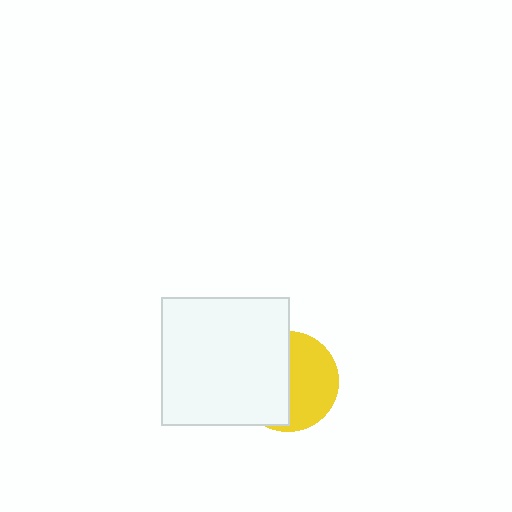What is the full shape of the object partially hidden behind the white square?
The partially hidden object is a yellow circle.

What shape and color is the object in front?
The object in front is a white square.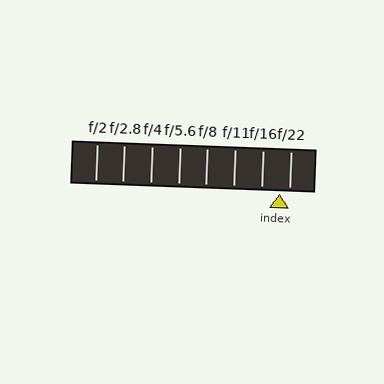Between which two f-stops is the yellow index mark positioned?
The index mark is between f/16 and f/22.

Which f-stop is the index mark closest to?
The index mark is closest to f/22.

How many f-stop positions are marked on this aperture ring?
There are 8 f-stop positions marked.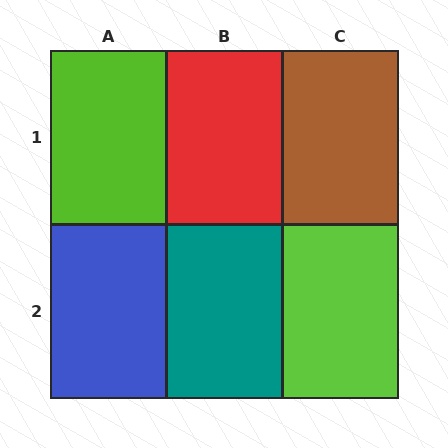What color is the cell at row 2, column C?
Lime.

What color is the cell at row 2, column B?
Teal.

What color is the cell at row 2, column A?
Blue.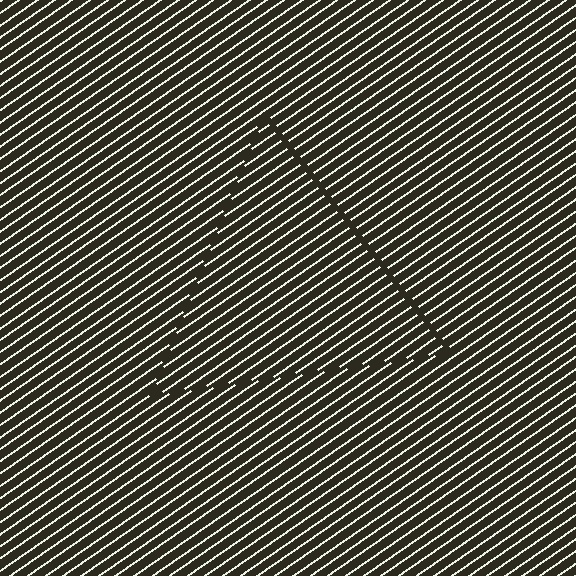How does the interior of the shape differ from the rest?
The interior of the shape contains the same grating, shifted by half a period — the contour is defined by the phase discontinuity where line-ends from the inner and outer gratings abut.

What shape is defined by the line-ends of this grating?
An illusory triangle. The interior of the shape contains the same grating, shifted by half a period — the contour is defined by the phase discontinuity where line-ends from the inner and outer gratings abut.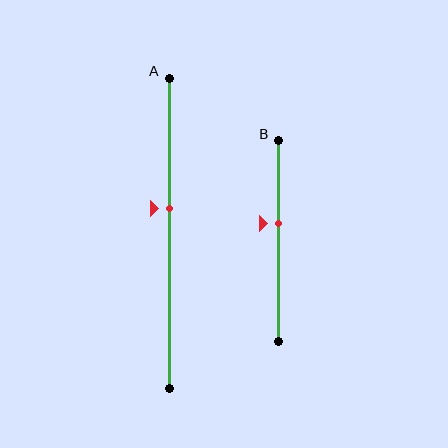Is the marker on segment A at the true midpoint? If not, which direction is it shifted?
No, the marker on segment A is shifted upward by about 8% of the segment length.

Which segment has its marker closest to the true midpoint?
Segment A has its marker closest to the true midpoint.